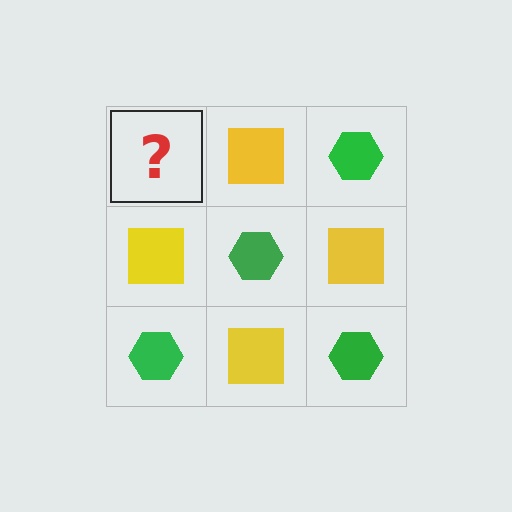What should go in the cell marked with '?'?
The missing cell should contain a green hexagon.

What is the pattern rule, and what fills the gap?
The rule is that it alternates green hexagon and yellow square in a checkerboard pattern. The gap should be filled with a green hexagon.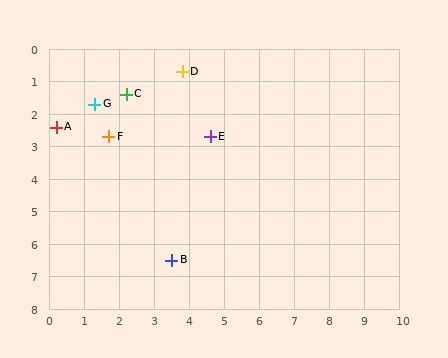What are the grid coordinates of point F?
Point F is at approximately (1.7, 2.7).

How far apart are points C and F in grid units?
Points C and F are about 1.4 grid units apart.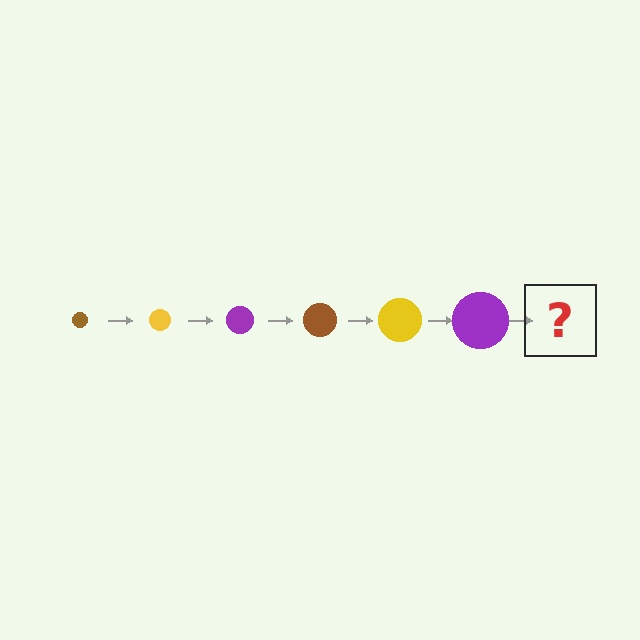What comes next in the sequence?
The next element should be a brown circle, larger than the previous one.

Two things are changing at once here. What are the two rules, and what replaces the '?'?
The two rules are that the circle grows larger each step and the color cycles through brown, yellow, and purple. The '?' should be a brown circle, larger than the previous one.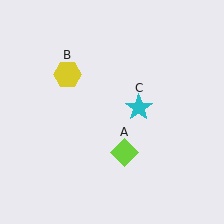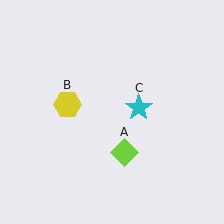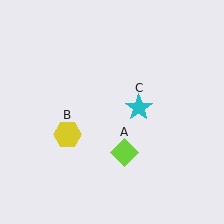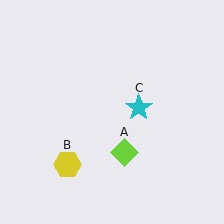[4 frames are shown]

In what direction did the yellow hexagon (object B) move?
The yellow hexagon (object B) moved down.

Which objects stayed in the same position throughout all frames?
Lime diamond (object A) and cyan star (object C) remained stationary.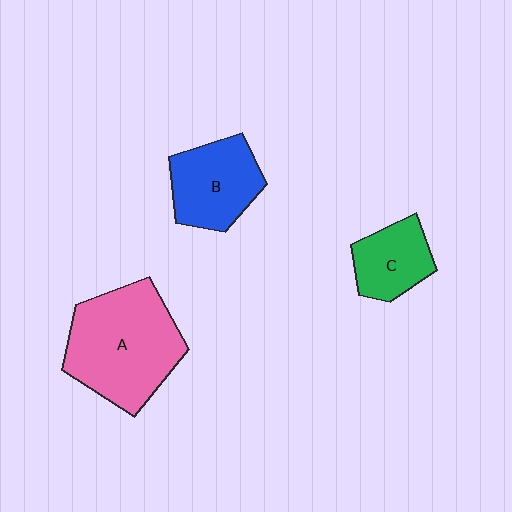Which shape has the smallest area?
Shape C (green).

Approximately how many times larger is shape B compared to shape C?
Approximately 1.3 times.